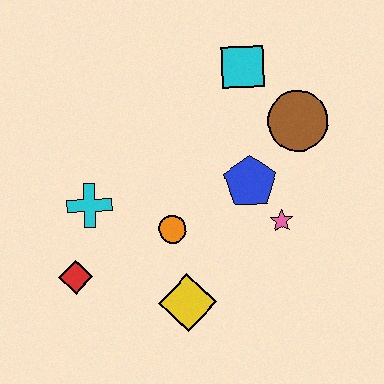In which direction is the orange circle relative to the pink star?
The orange circle is to the left of the pink star.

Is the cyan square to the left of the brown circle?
Yes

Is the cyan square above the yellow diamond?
Yes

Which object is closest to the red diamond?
The cyan cross is closest to the red diamond.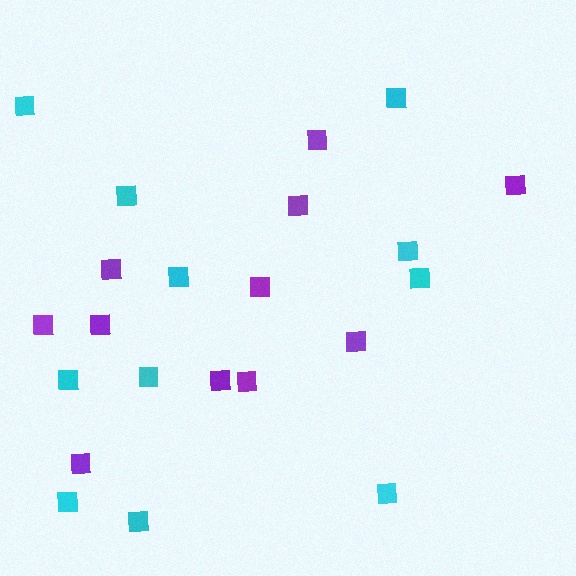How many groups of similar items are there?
There are 2 groups: one group of cyan squares (11) and one group of purple squares (11).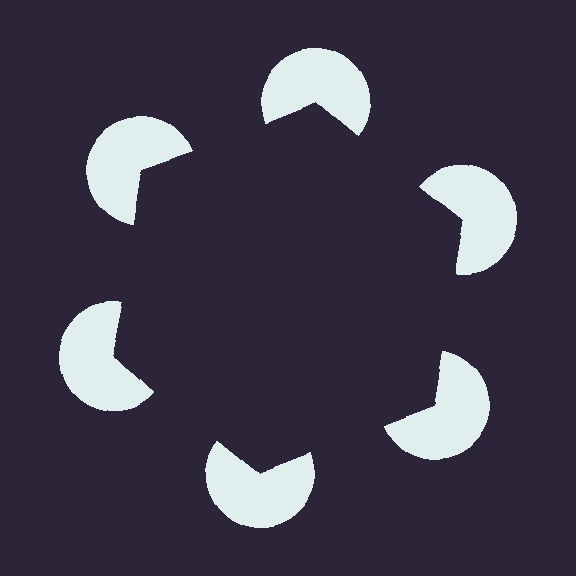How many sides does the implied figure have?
6 sides.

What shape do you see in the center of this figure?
An illusory hexagon — its edges are inferred from the aligned wedge cuts in the pac-man discs, not physically drawn.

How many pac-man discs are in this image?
There are 6 — one at each vertex of the illusory hexagon.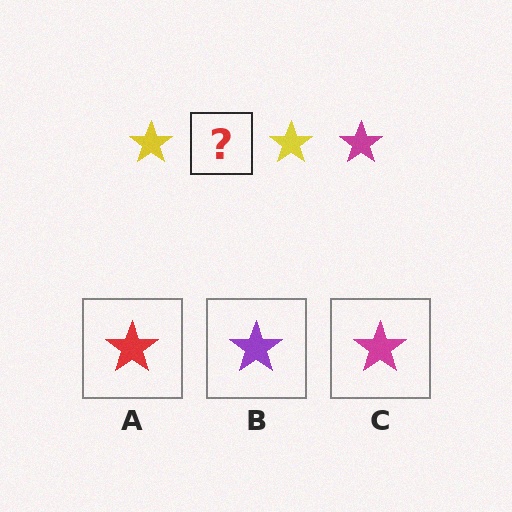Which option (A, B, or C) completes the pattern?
C.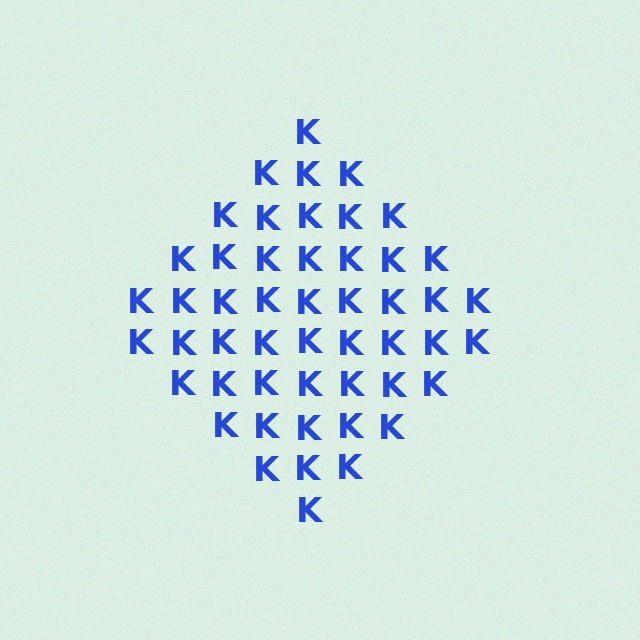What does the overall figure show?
The overall figure shows a diamond.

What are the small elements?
The small elements are letter K's.